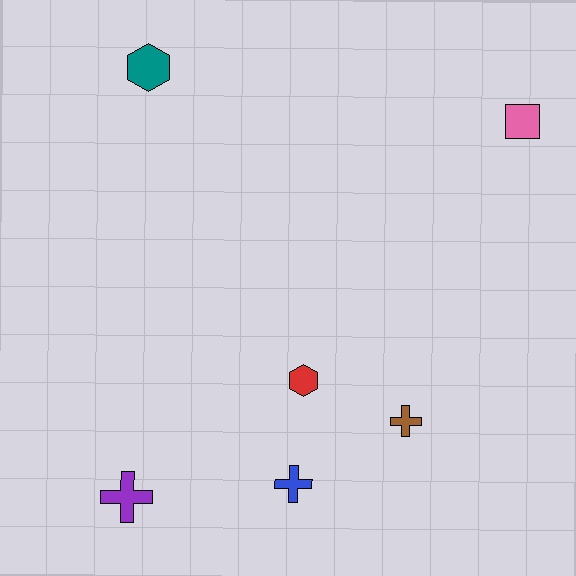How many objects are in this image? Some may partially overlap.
There are 6 objects.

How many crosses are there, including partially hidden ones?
There are 3 crosses.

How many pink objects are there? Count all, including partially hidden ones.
There is 1 pink object.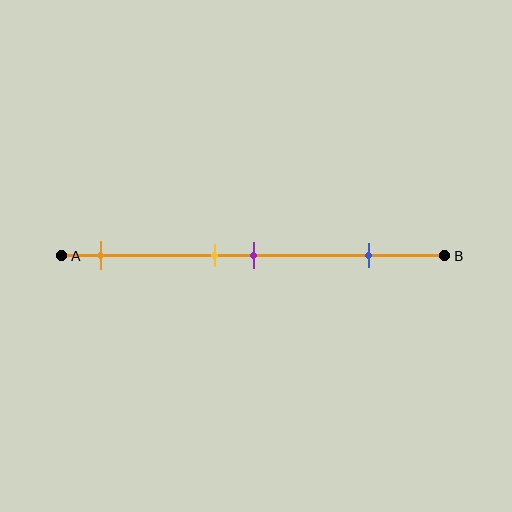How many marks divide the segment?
There are 4 marks dividing the segment.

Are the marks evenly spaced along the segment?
No, the marks are not evenly spaced.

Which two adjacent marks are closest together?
The yellow and purple marks are the closest adjacent pair.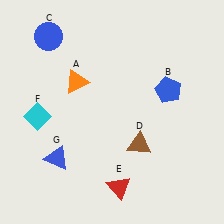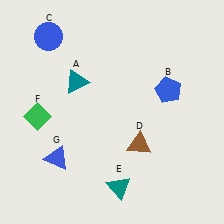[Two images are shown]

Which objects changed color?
A changed from orange to teal. E changed from red to teal. F changed from cyan to green.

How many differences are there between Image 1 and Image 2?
There are 3 differences between the two images.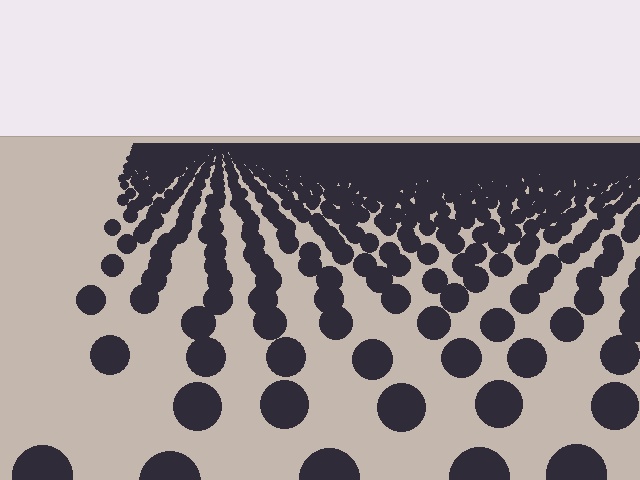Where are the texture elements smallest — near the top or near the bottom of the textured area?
Near the top.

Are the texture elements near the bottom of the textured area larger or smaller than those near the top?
Larger. Near the bottom, elements are closer to the viewer and appear at a bigger on-screen size.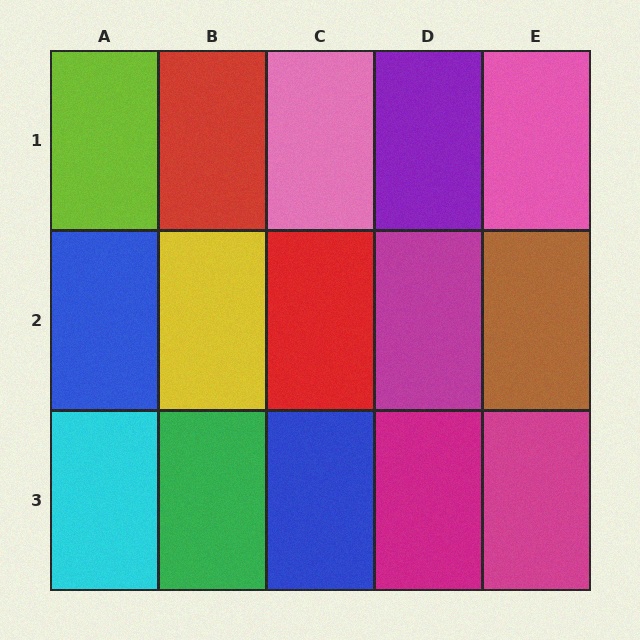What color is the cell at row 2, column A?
Blue.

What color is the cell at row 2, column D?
Magenta.